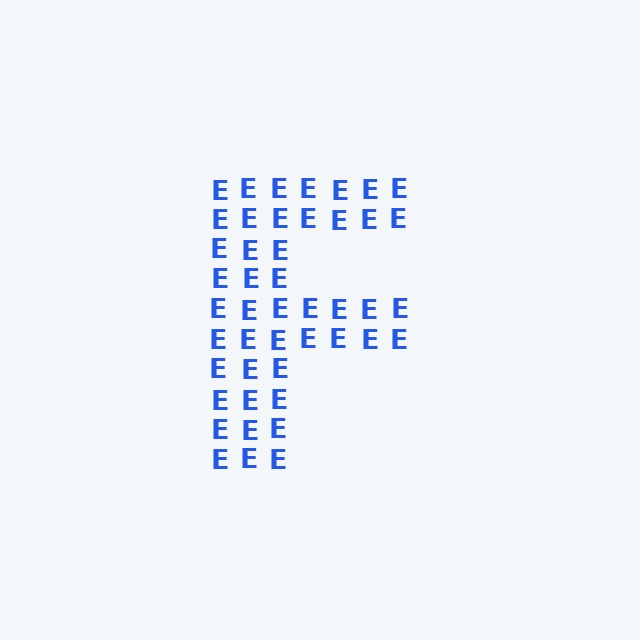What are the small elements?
The small elements are letter E's.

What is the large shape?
The large shape is the letter F.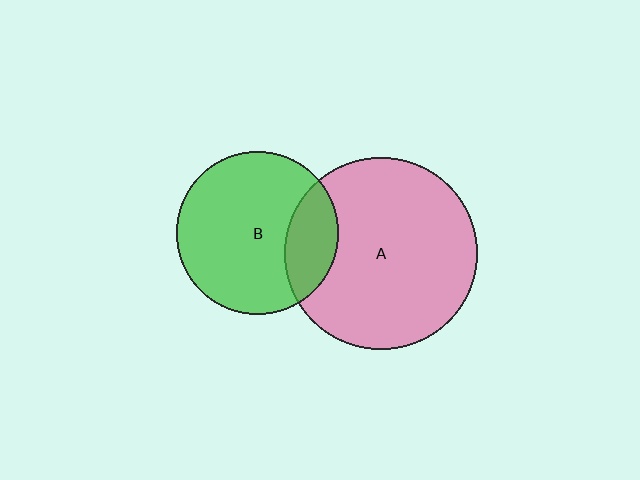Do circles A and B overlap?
Yes.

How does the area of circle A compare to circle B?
Approximately 1.4 times.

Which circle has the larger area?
Circle A (pink).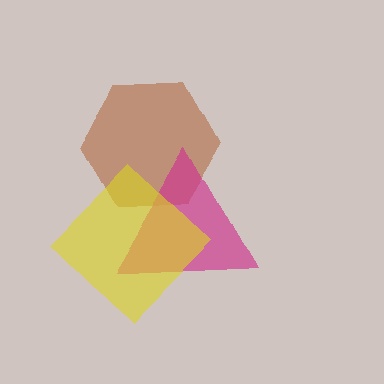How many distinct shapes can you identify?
There are 3 distinct shapes: a brown hexagon, a magenta triangle, a yellow diamond.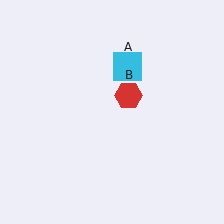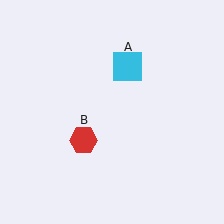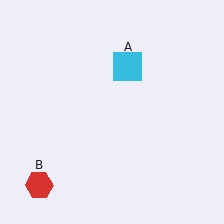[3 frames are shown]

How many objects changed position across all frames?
1 object changed position: red hexagon (object B).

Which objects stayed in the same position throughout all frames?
Cyan square (object A) remained stationary.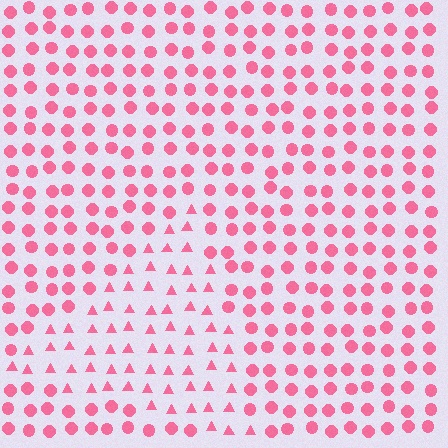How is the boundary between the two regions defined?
The boundary is defined by a change in element shape: triangles inside vs. circles outside. All elements share the same color and spacing.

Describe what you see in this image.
The image is filled with small pink elements arranged in a uniform grid. A triangle-shaped region contains triangles, while the surrounding area contains circles. The boundary is defined purely by the change in element shape.